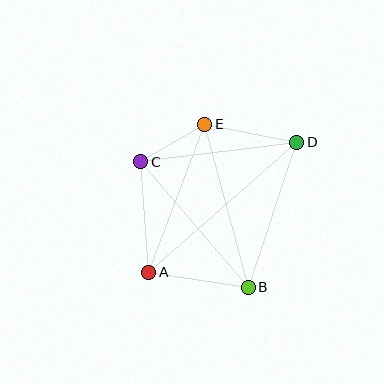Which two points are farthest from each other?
Points A and D are farthest from each other.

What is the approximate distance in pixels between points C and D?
The distance between C and D is approximately 157 pixels.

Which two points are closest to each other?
Points C and E are closest to each other.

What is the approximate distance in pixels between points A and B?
The distance between A and B is approximately 101 pixels.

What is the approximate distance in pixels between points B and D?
The distance between B and D is approximately 153 pixels.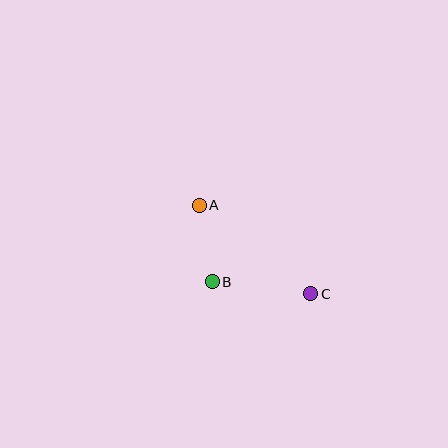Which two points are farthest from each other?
Points A and C are farthest from each other.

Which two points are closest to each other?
Points A and B are closest to each other.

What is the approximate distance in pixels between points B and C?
The distance between B and C is approximately 99 pixels.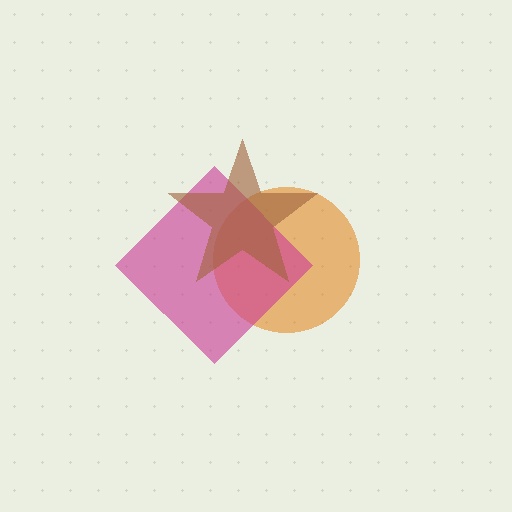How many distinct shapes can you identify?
There are 3 distinct shapes: an orange circle, a magenta diamond, a brown star.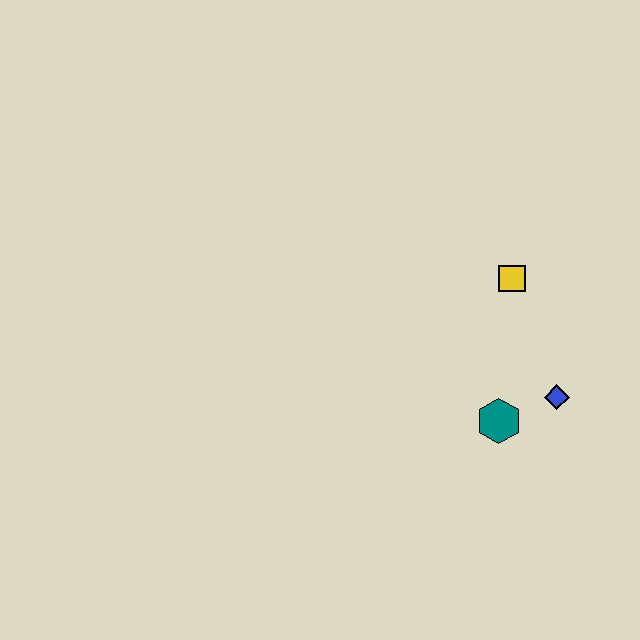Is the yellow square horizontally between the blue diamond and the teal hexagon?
Yes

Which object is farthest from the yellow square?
The teal hexagon is farthest from the yellow square.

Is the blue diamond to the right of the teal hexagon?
Yes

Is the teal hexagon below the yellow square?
Yes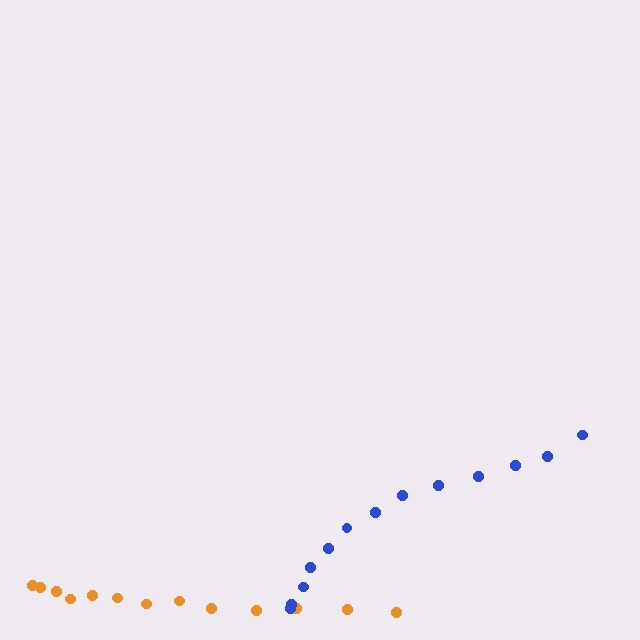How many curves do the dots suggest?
There are 2 distinct paths.